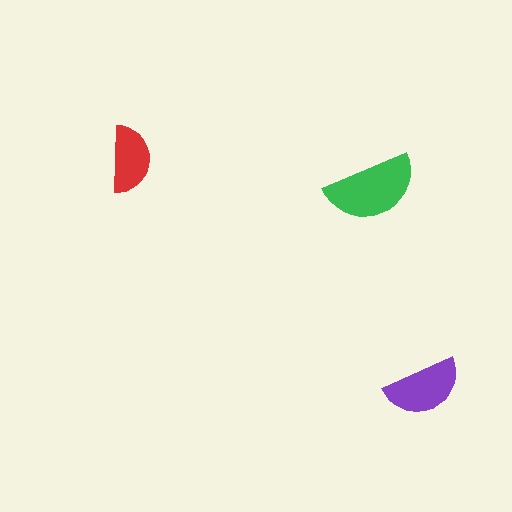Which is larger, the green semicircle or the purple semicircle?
The green one.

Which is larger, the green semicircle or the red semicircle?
The green one.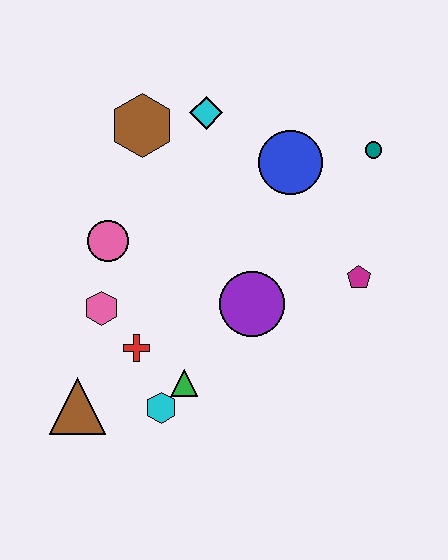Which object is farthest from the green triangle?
The teal circle is farthest from the green triangle.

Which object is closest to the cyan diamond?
The brown hexagon is closest to the cyan diamond.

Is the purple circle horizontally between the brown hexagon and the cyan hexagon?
No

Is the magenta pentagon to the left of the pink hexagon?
No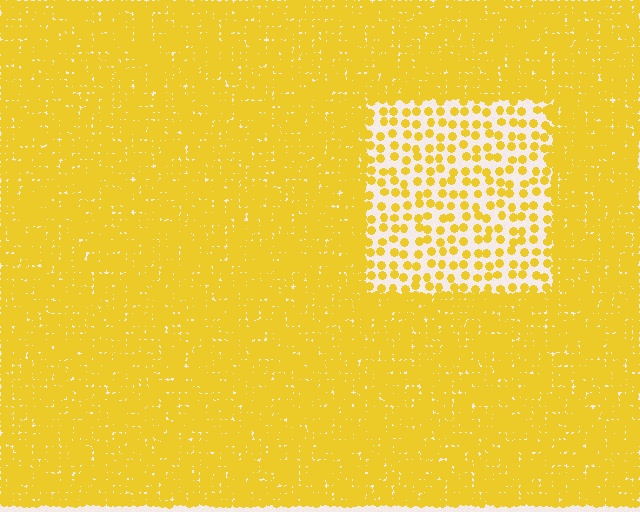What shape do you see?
I see a rectangle.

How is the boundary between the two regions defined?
The boundary is defined by a change in element density (approximately 3.1x ratio). All elements are the same color, size, and shape.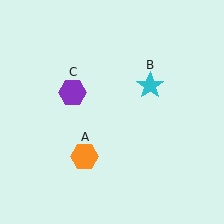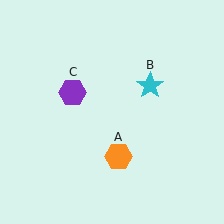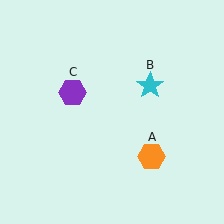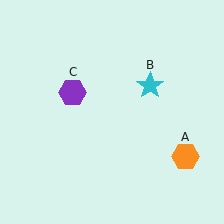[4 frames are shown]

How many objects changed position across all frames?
1 object changed position: orange hexagon (object A).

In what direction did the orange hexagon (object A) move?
The orange hexagon (object A) moved right.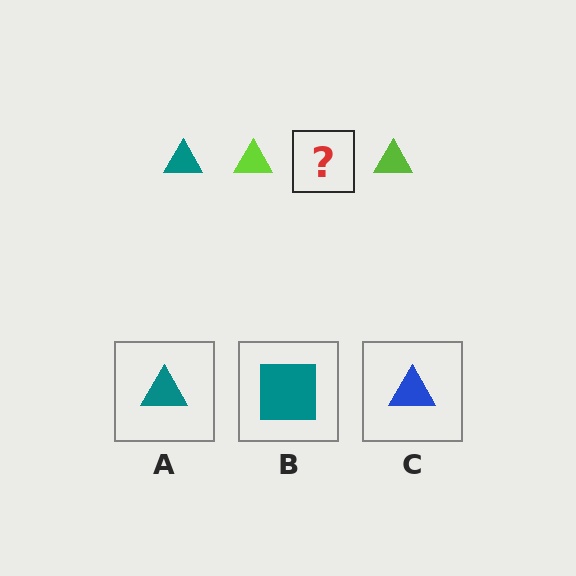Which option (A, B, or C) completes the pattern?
A.